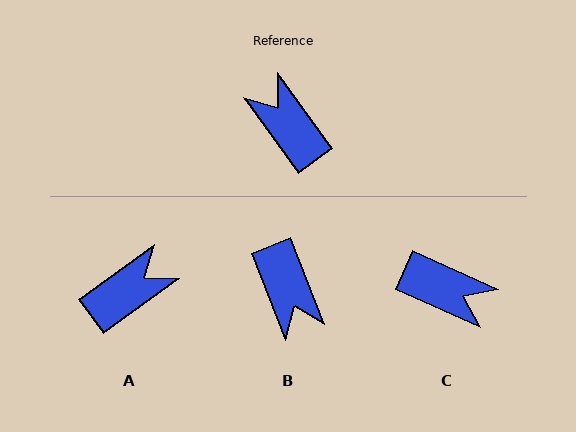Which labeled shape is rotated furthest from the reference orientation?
B, about 166 degrees away.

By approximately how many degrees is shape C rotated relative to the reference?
Approximately 150 degrees clockwise.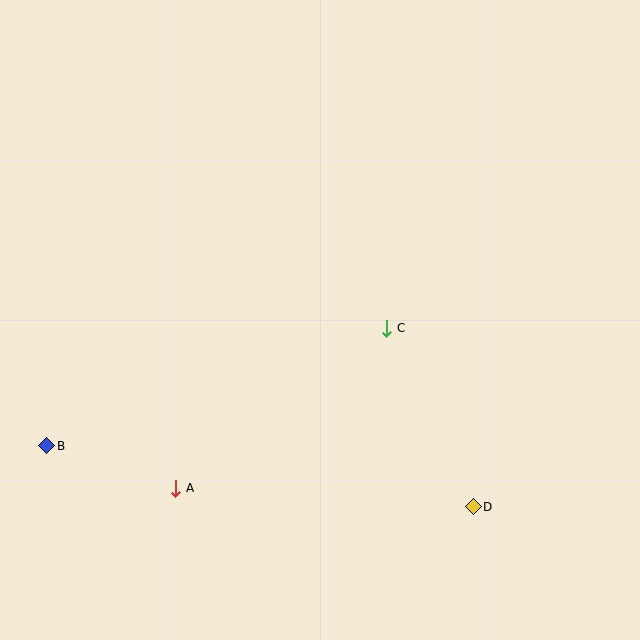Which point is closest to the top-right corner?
Point C is closest to the top-right corner.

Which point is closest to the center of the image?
Point C at (387, 328) is closest to the center.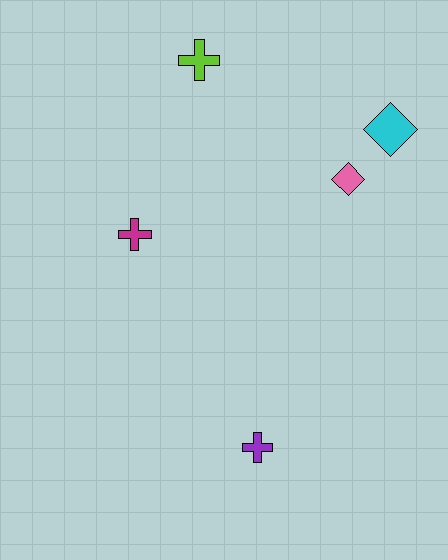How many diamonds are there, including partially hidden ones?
There are 2 diamonds.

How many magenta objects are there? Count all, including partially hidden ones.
There is 1 magenta object.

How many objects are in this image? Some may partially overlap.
There are 5 objects.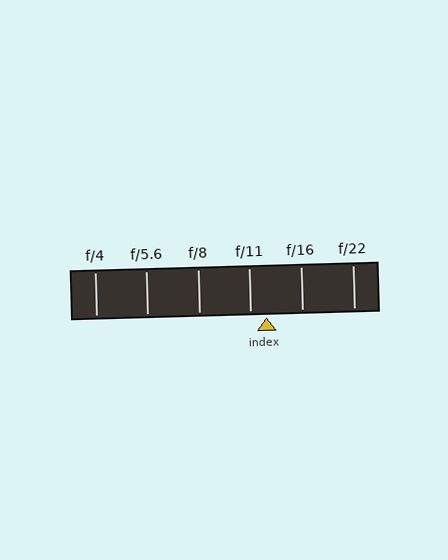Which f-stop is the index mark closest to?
The index mark is closest to f/11.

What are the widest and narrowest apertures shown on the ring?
The widest aperture shown is f/4 and the narrowest is f/22.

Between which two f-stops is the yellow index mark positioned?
The index mark is between f/11 and f/16.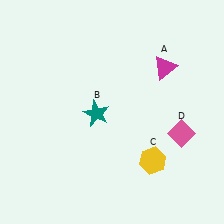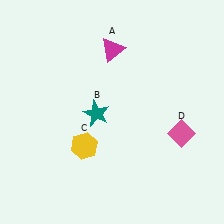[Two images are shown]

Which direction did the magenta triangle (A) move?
The magenta triangle (A) moved left.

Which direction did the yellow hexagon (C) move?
The yellow hexagon (C) moved left.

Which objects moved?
The objects that moved are: the magenta triangle (A), the yellow hexagon (C).